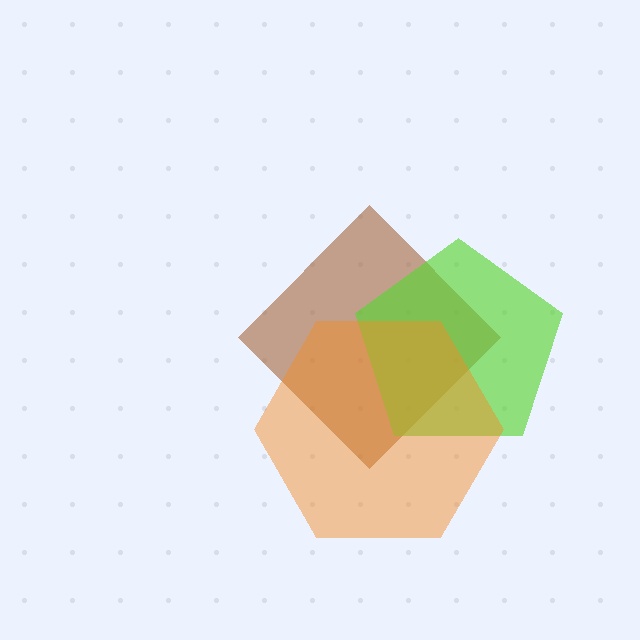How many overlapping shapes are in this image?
There are 3 overlapping shapes in the image.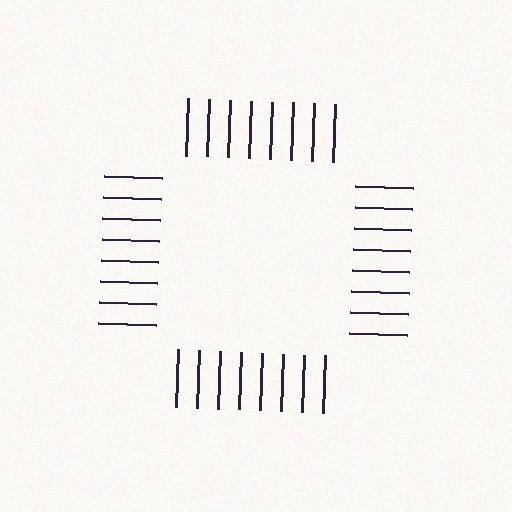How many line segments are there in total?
32 — 8 along each of the 4 edges.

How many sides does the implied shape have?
4 sides — the line-ends trace a square.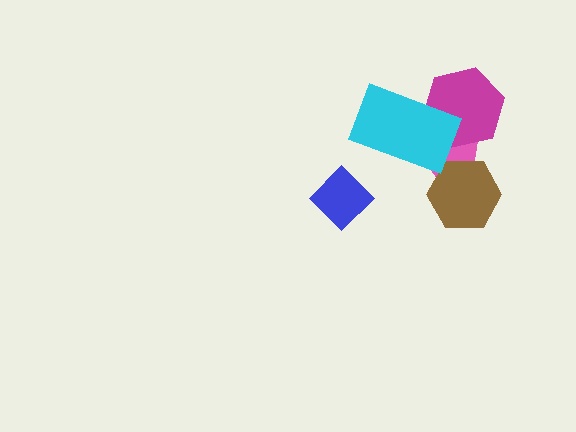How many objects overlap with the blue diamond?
0 objects overlap with the blue diamond.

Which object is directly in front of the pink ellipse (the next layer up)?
The magenta hexagon is directly in front of the pink ellipse.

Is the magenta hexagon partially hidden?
Yes, it is partially covered by another shape.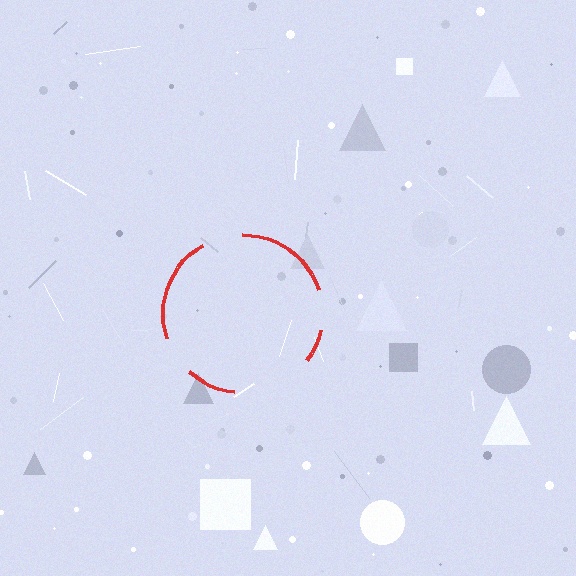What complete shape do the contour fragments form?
The contour fragments form a circle.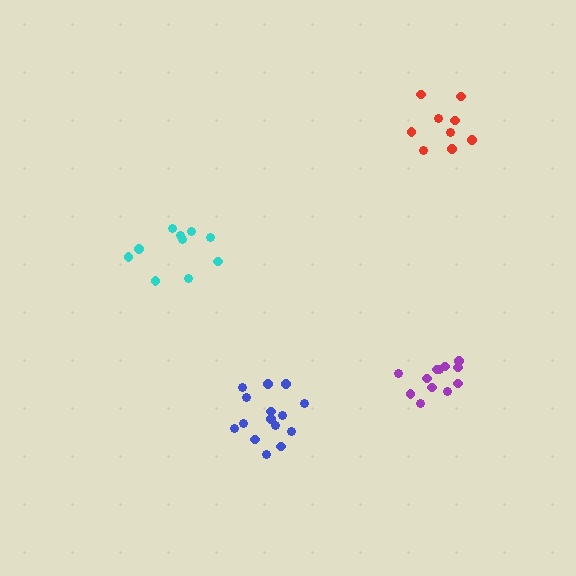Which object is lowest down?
The blue cluster is bottommost.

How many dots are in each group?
Group 1: 9 dots, Group 2: 12 dots, Group 3: 15 dots, Group 4: 10 dots (46 total).